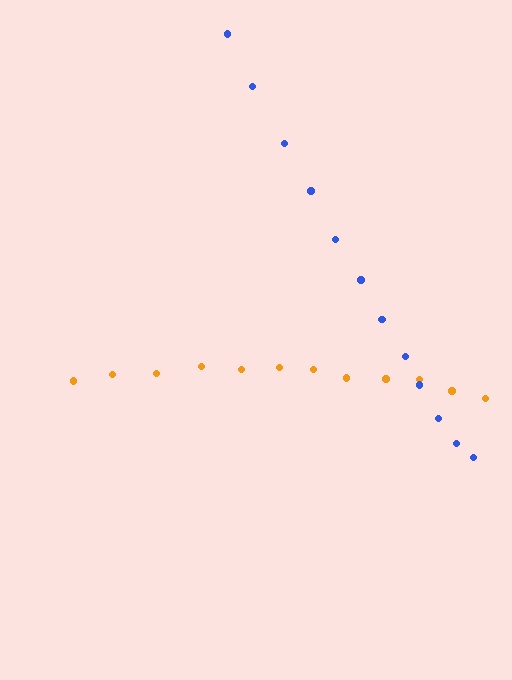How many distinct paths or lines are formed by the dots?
There are 2 distinct paths.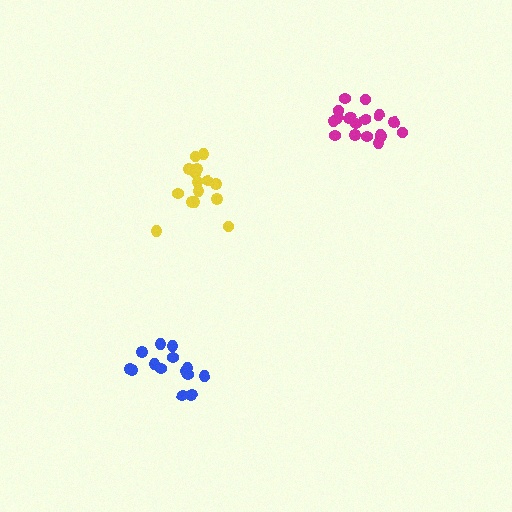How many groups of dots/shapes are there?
There are 3 groups.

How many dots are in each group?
Group 1: 18 dots, Group 2: 14 dots, Group 3: 15 dots (47 total).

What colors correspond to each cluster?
The clusters are colored: magenta, blue, yellow.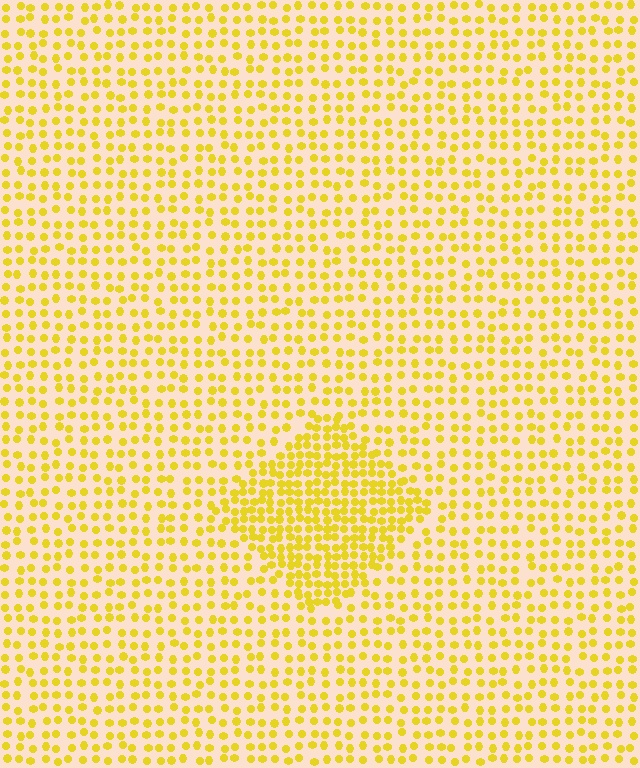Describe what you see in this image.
The image contains small yellow elements arranged at two different densities. A diamond-shaped region is visible where the elements are more densely packed than the surrounding area.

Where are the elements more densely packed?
The elements are more densely packed inside the diamond boundary.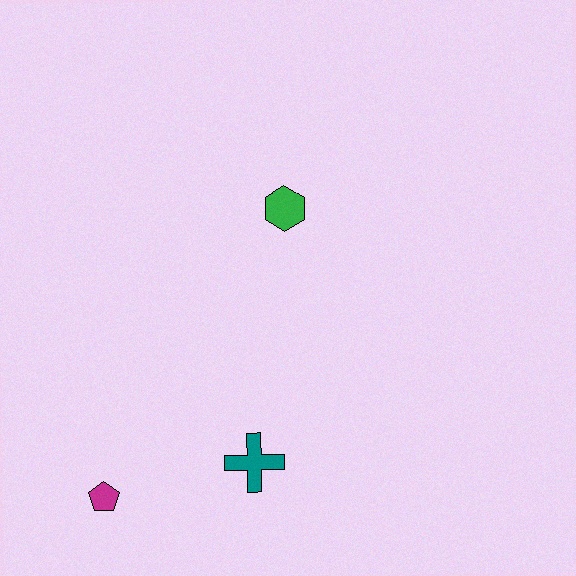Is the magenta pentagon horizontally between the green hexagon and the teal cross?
No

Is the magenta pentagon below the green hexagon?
Yes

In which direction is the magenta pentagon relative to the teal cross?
The magenta pentagon is to the left of the teal cross.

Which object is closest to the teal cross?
The magenta pentagon is closest to the teal cross.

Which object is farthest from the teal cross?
The green hexagon is farthest from the teal cross.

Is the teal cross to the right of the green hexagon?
No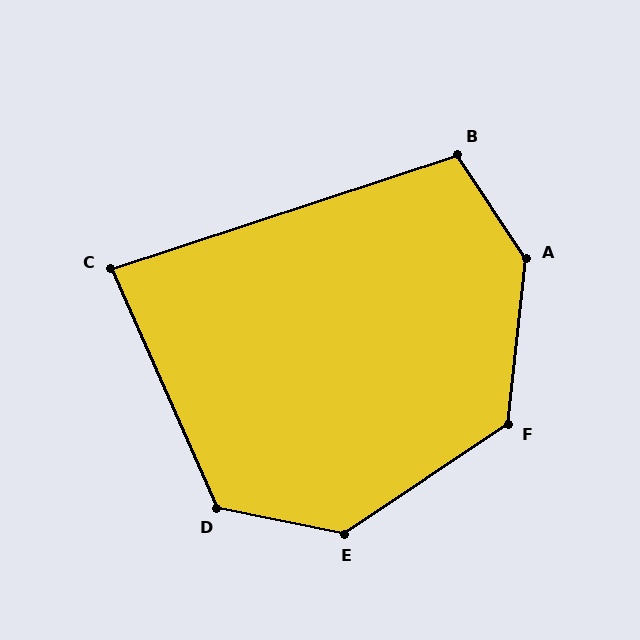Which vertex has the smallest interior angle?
C, at approximately 85 degrees.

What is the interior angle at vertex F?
Approximately 130 degrees (obtuse).